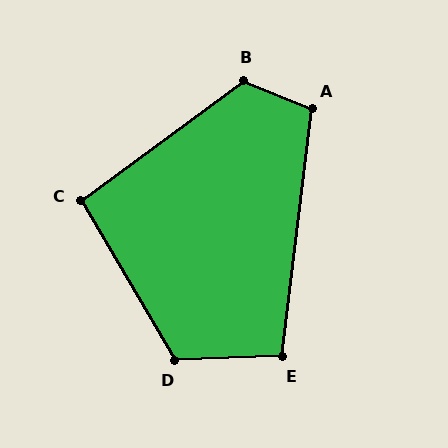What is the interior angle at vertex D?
Approximately 118 degrees (obtuse).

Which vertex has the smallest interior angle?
C, at approximately 96 degrees.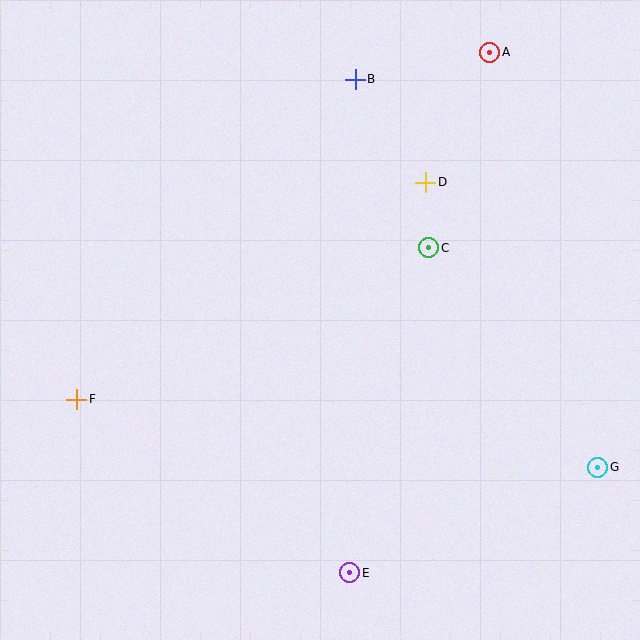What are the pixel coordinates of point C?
Point C is at (429, 248).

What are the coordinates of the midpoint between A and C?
The midpoint between A and C is at (459, 150).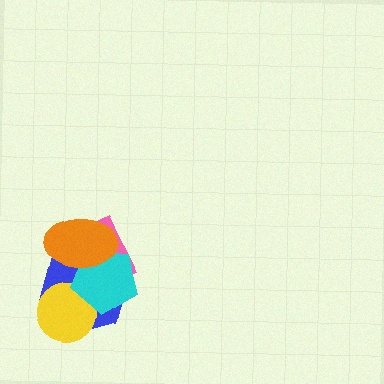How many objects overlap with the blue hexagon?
4 objects overlap with the blue hexagon.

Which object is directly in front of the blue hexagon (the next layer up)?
The yellow circle is directly in front of the blue hexagon.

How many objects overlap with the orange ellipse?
3 objects overlap with the orange ellipse.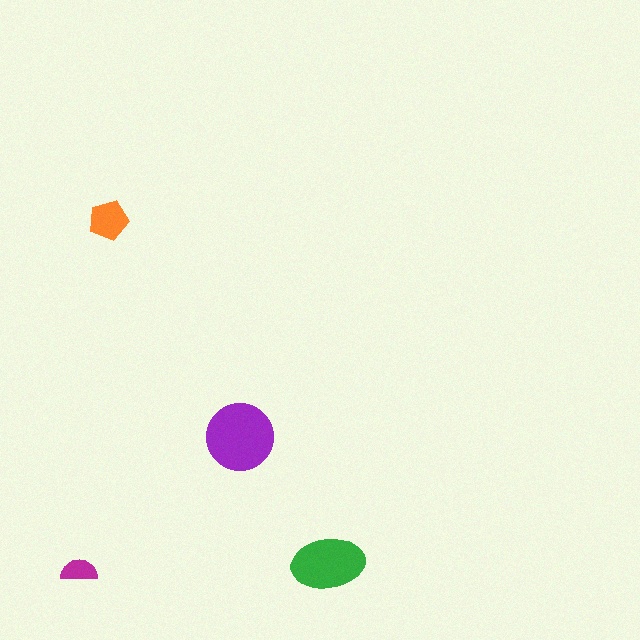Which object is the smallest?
The magenta semicircle.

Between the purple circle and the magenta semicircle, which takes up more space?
The purple circle.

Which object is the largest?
The purple circle.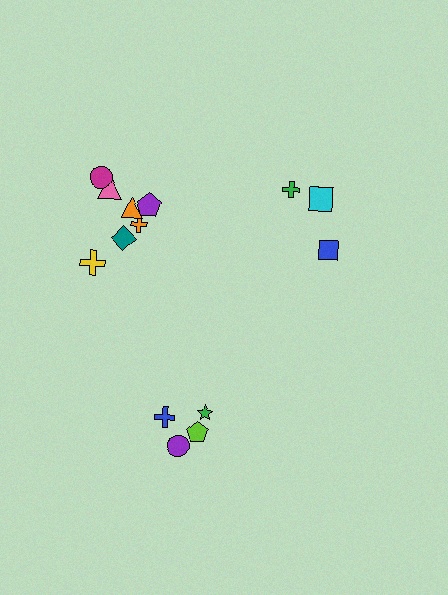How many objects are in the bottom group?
There are 4 objects.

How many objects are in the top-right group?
There are 3 objects.